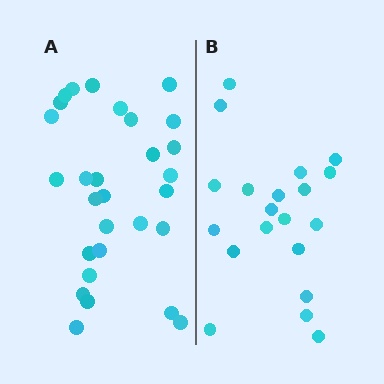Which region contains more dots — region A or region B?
Region A (the left region) has more dots.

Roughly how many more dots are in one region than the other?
Region A has roughly 8 or so more dots than region B.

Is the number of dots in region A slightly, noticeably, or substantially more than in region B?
Region A has substantially more. The ratio is roughly 1.4 to 1.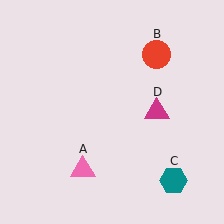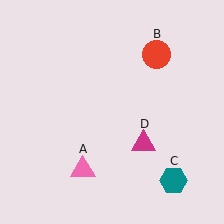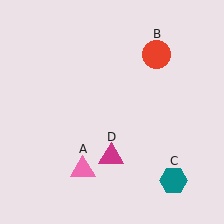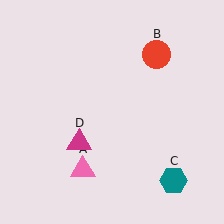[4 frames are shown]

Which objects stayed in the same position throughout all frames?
Pink triangle (object A) and red circle (object B) and teal hexagon (object C) remained stationary.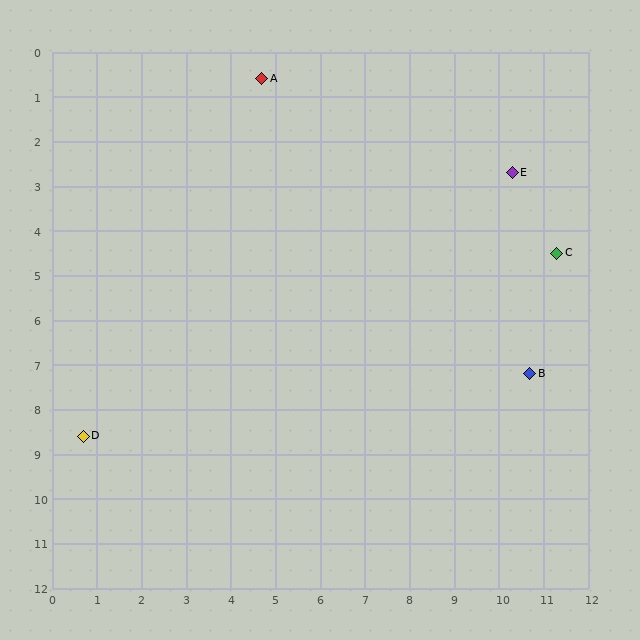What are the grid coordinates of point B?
Point B is at approximately (10.7, 7.2).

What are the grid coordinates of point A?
Point A is at approximately (4.7, 0.6).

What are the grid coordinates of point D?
Point D is at approximately (0.7, 8.6).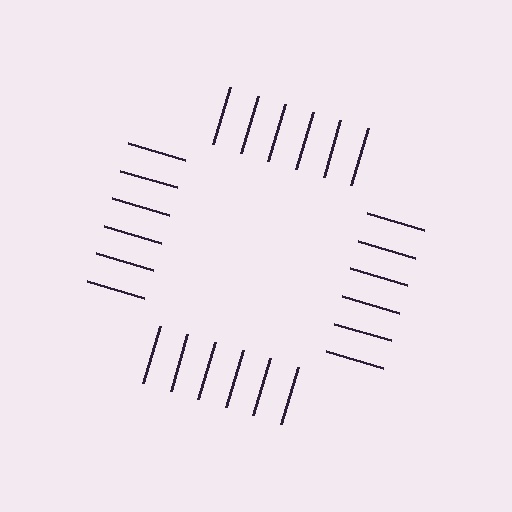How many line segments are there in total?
24 — 6 along each of the 4 edges.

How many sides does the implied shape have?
4 sides — the line-ends trace a square.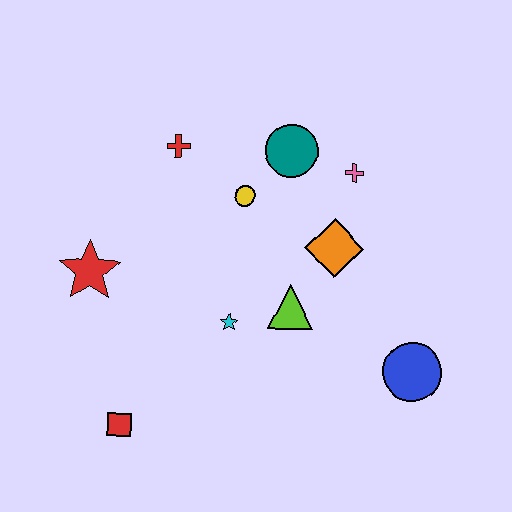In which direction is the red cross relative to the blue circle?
The red cross is to the left of the blue circle.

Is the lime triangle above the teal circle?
No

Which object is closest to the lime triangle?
The cyan star is closest to the lime triangle.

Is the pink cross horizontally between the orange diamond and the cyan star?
No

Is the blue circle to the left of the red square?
No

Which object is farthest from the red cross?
The blue circle is farthest from the red cross.